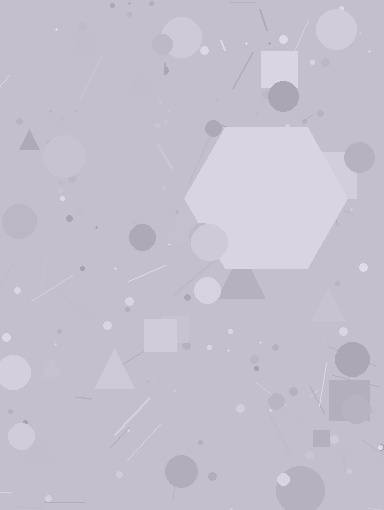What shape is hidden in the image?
A hexagon is hidden in the image.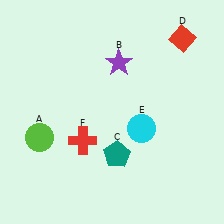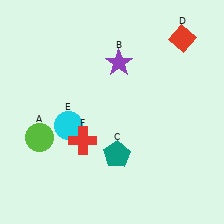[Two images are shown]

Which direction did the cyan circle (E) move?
The cyan circle (E) moved left.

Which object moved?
The cyan circle (E) moved left.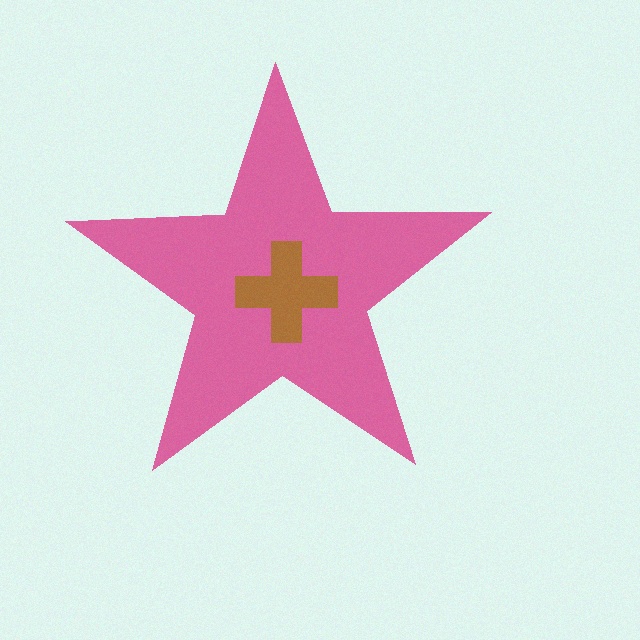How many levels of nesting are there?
2.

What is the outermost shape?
The pink star.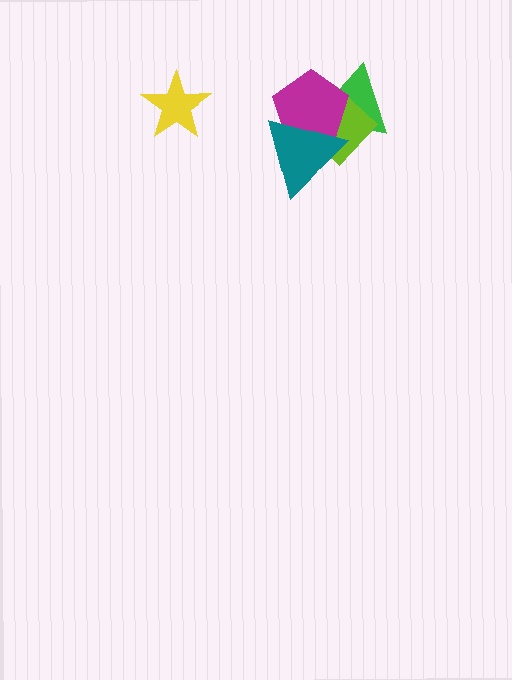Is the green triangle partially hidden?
Yes, it is partially covered by another shape.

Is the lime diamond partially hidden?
Yes, it is partially covered by another shape.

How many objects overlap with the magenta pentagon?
3 objects overlap with the magenta pentagon.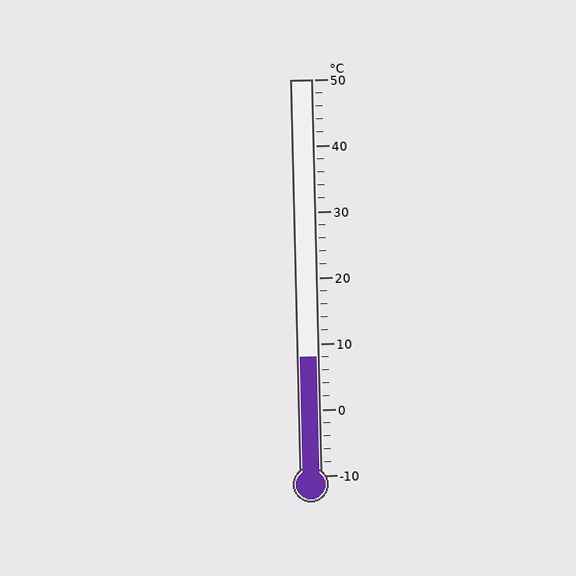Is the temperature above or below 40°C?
The temperature is below 40°C.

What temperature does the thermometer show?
The thermometer shows approximately 8°C.